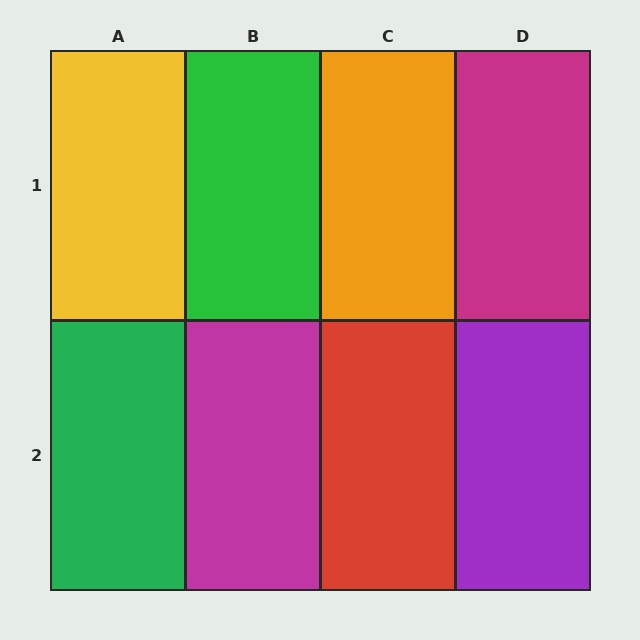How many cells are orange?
1 cell is orange.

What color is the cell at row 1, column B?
Green.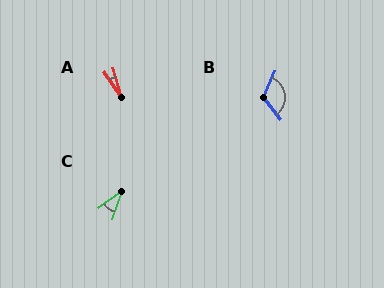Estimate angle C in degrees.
Approximately 34 degrees.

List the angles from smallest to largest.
A (18°), C (34°), B (118°).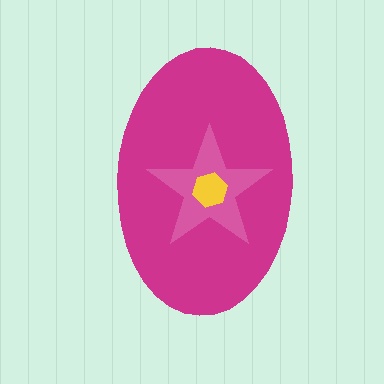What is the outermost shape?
The magenta ellipse.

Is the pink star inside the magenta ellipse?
Yes.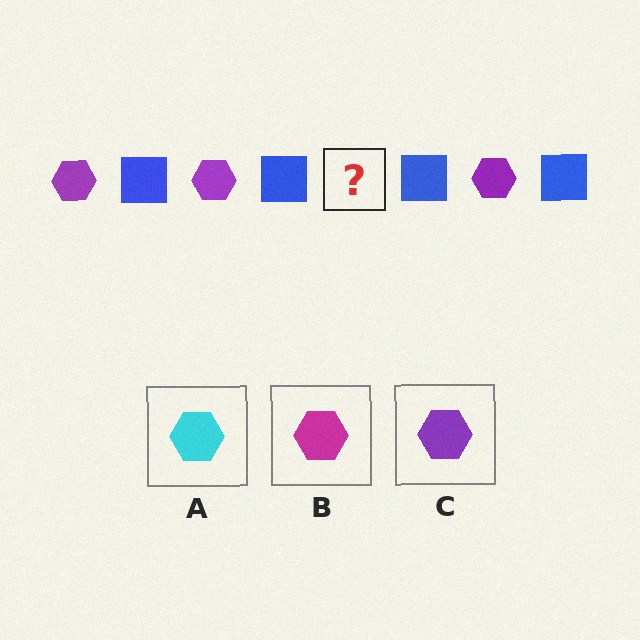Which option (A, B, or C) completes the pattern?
C.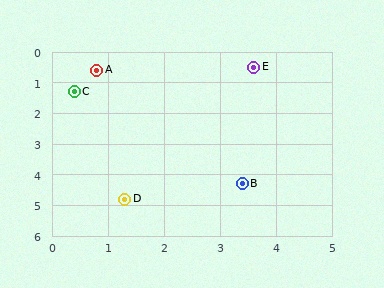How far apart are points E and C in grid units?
Points E and C are about 3.3 grid units apart.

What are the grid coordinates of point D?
Point D is at approximately (1.3, 4.8).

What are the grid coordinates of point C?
Point C is at approximately (0.4, 1.3).